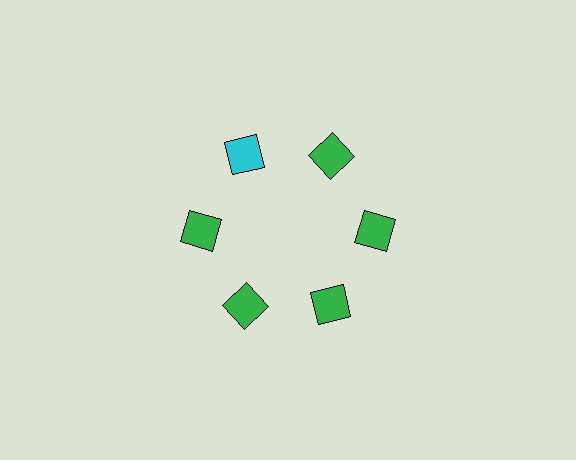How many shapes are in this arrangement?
There are 6 shapes arranged in a ring pattern.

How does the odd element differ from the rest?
It has a different color: cyan instead of green.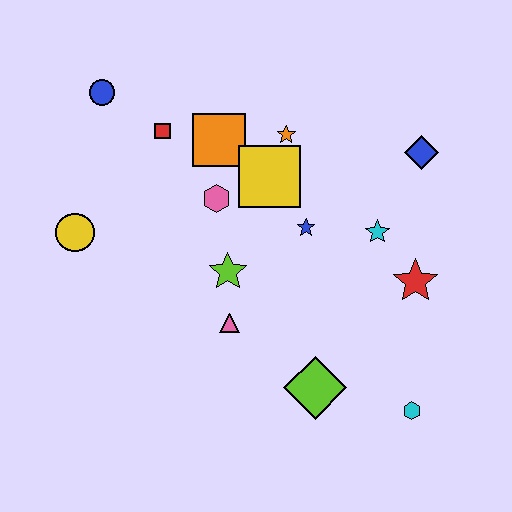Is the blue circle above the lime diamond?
Yes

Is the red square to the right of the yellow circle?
Yes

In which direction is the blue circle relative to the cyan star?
The blue circle is to the left of the cyan star.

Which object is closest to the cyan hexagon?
The lime diamond is closest to the cyan hexagon.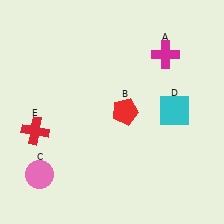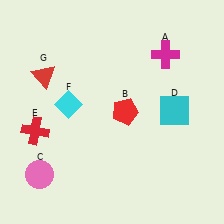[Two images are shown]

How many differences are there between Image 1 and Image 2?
There are 2 differences between the two images.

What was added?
A cyan diamond (F), a red triangle (G) were added in Image 2.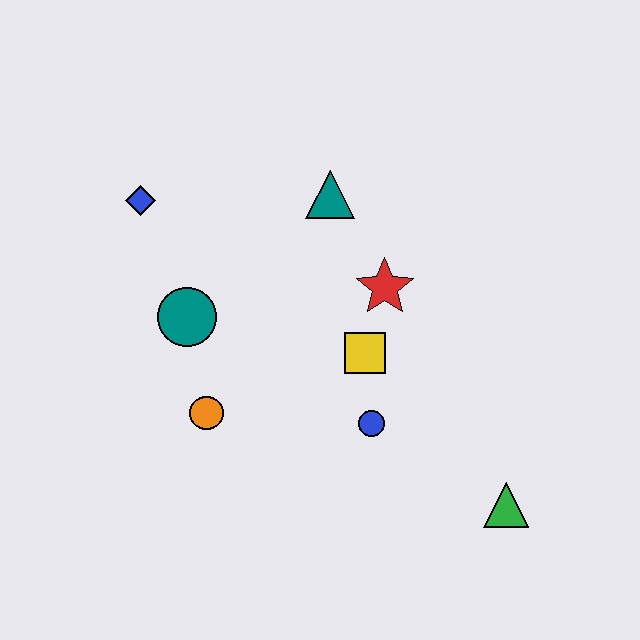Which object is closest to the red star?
The yellow square is closest to the red star.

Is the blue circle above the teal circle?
No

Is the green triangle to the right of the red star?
Yes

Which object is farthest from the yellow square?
The blue diamond is farthest from the yellow square.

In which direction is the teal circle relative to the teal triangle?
The teal circle is to the left of the teal triangle.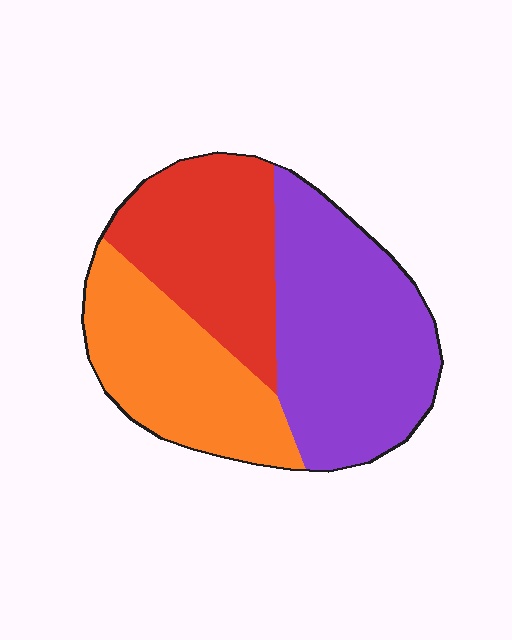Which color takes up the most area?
Purple, at roughly 40%.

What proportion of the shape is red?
Red covers 29% of the shape.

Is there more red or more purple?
Purple.